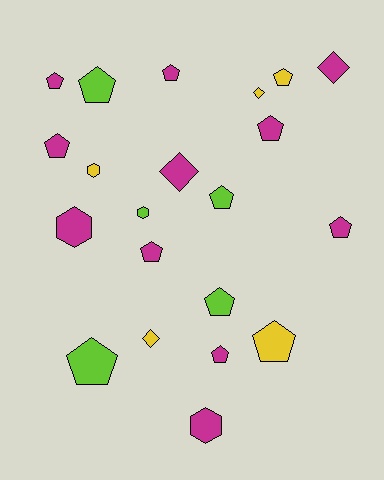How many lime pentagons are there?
There are 4 lime pentagons.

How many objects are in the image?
There are 21 objects.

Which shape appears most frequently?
Pentagon, with 13 objects.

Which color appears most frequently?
Magenta, with 11 objects.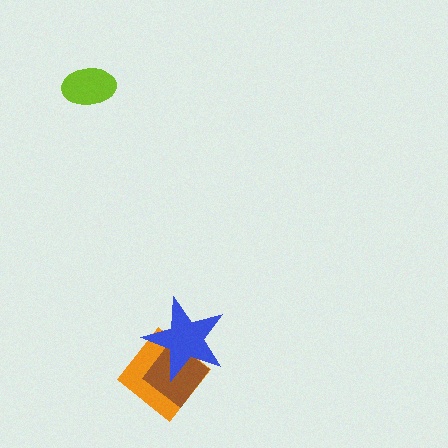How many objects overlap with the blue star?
2 objects overlap with the blue star.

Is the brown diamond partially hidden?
Yes, it is partially covered by another shape.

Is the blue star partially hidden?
No, no other shape covers it.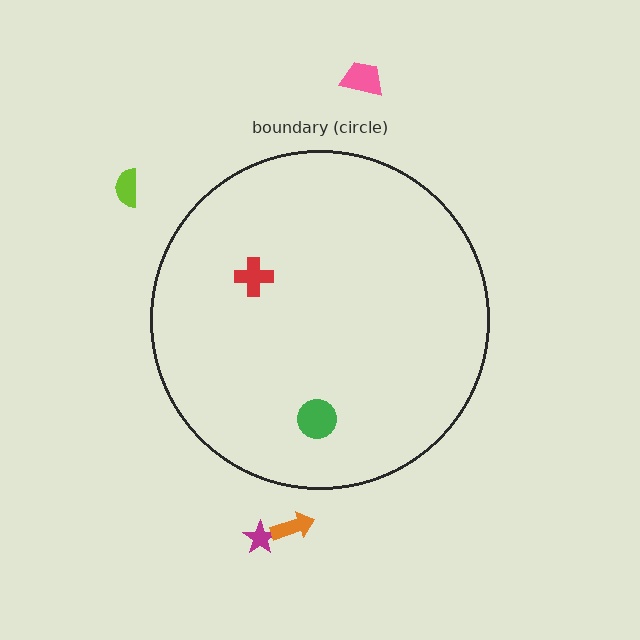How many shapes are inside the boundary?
2 inside, 4 outside.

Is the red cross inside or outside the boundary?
Inside.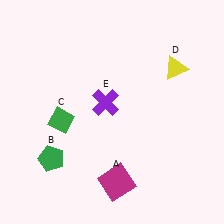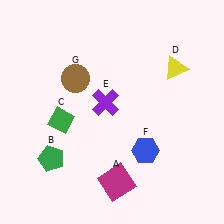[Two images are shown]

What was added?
A blue hexagon (F), a brown circle (G) were added in Image 2.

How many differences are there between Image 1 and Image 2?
There are 2 differences between the two images.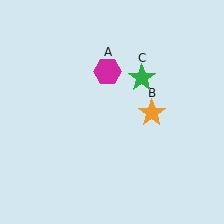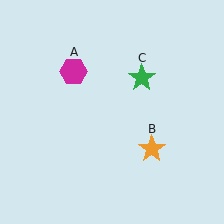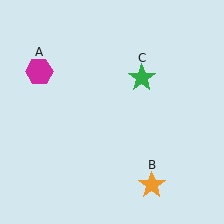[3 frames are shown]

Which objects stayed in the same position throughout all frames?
Green star (object C) remained stationary.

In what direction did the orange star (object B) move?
The orange star (object B) moved down.